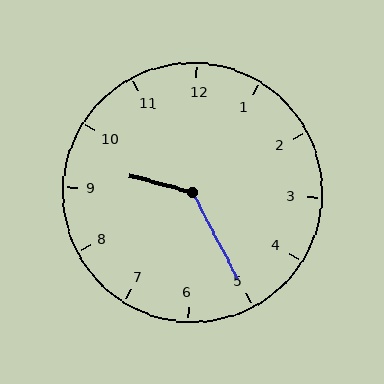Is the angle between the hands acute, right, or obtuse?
It is obtuse.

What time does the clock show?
9:25.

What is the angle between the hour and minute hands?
Approximately 132 degrees.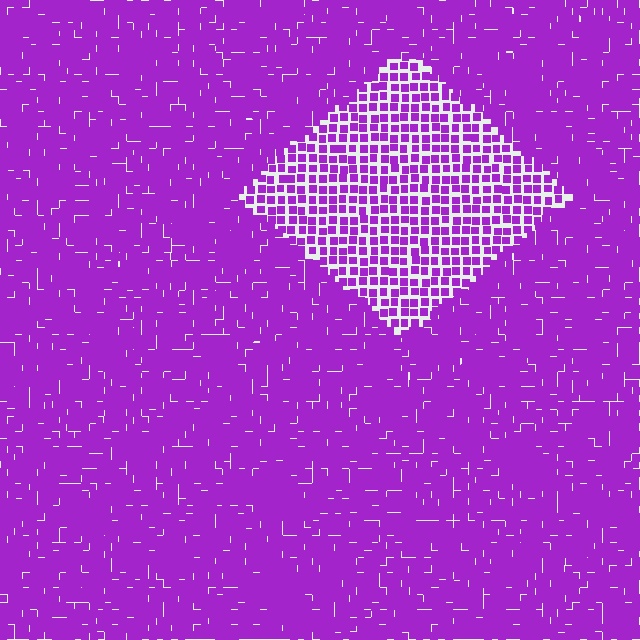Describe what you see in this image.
The image contains small purple elements arranged at two different densities. A diamond-shaped region is visible where the elements are less densely packed than the surrounding area.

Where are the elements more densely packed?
The elements are more densely packed outside the diamond boundary.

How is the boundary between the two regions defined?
The boundary is defined by a change in element density (approximately 1.9x ratio). All elements are the same color, size, and shape.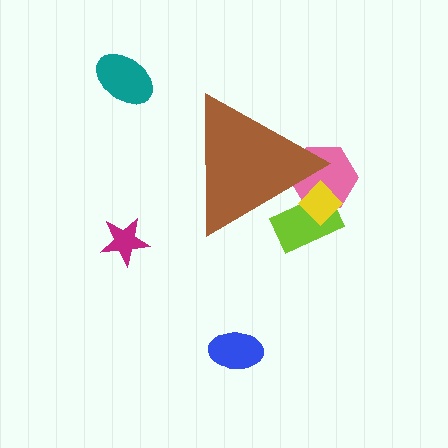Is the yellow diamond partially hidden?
Yes, the yellow diamond is partially hidden behind the brown triangle.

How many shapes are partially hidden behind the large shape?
3 shapes are partially hidden.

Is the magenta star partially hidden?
No, the magenta star is fully visible.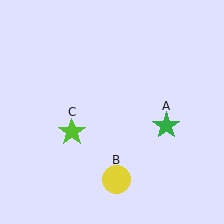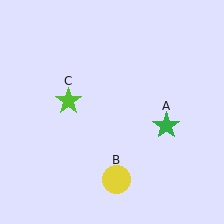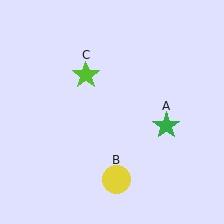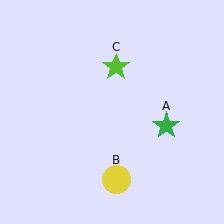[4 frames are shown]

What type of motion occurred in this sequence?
The lime star (object C) rotated clockwise around the center of the scene.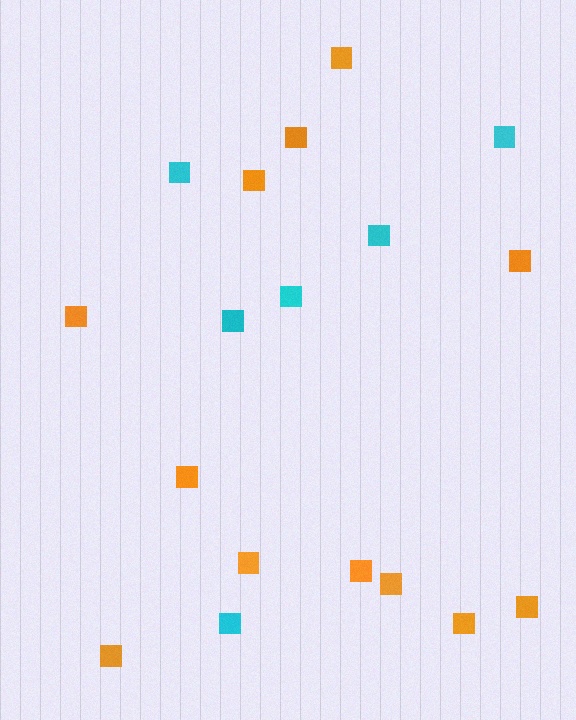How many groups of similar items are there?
There are 2 groups: one group of cyan squares (6) and one group of orange squares (12).